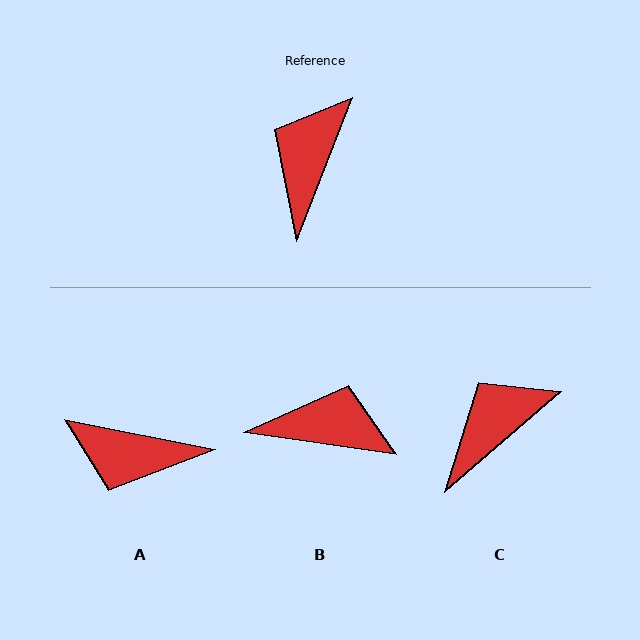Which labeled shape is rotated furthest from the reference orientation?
A, about 100 degrees away.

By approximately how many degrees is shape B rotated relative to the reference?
Approximately 77 degrees clockwise.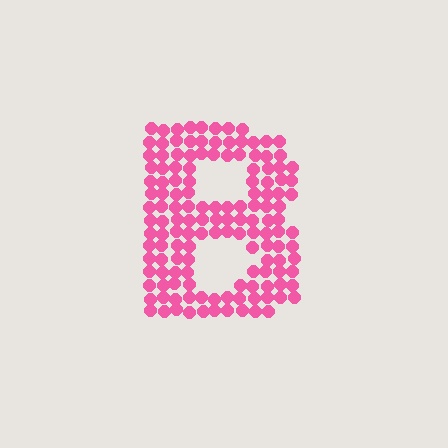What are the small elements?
The small elements are circles.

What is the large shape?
The large shape is the letter B.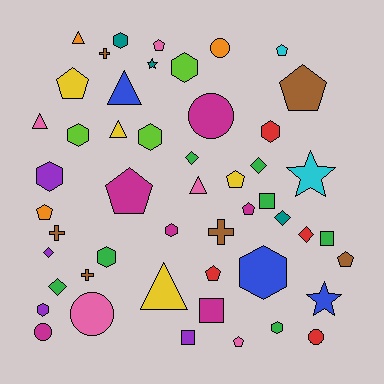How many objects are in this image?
There are 50 objects.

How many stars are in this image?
There are 3 stars.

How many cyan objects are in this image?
There are 2 cyan objects.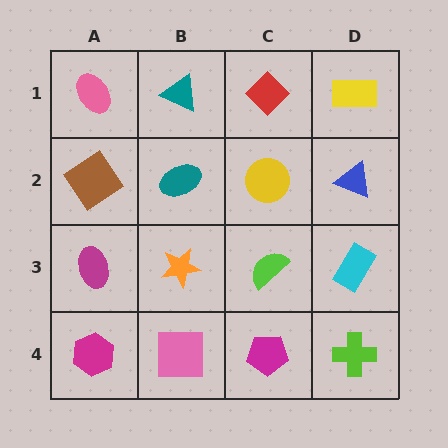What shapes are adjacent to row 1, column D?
A blue triangle (row 2, column D), a red diamond (row 1, column C).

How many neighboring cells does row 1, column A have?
2.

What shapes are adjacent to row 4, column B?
An orange star (row 3, column B), a magenta hexagon (row 4, column A), a magenta pentagon (row 4, column C).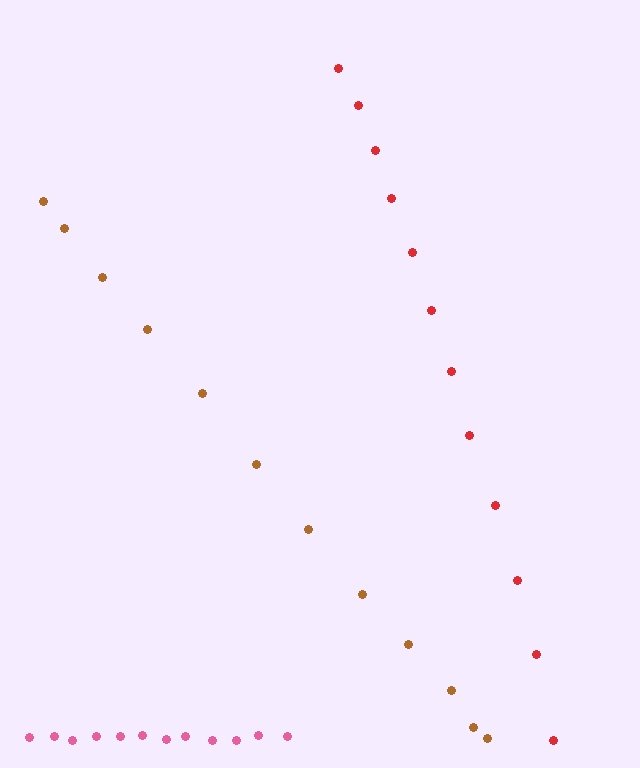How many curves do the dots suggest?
There are 3 distinct paths.